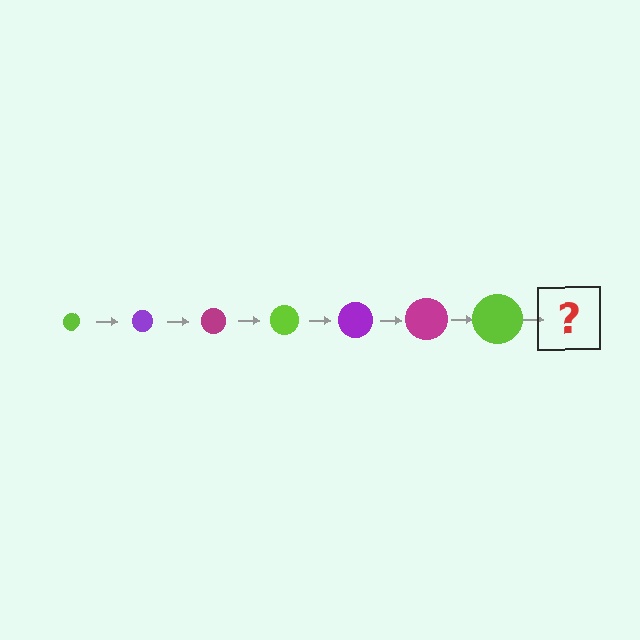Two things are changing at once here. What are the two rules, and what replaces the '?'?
The two rules are that the circle grows larger each step and the color cycles through lime, purple, and magenta. The '?' should be a purple circle, larger than the previous one.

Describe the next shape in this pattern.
It should be a purple circle, larger than the previous one.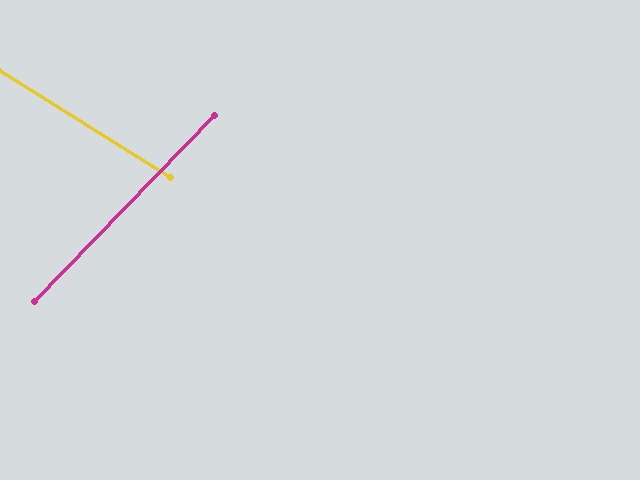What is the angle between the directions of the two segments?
Approximately 78 degrees.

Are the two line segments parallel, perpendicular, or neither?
Neither parallel nor perpendicular — they differ by about 78°.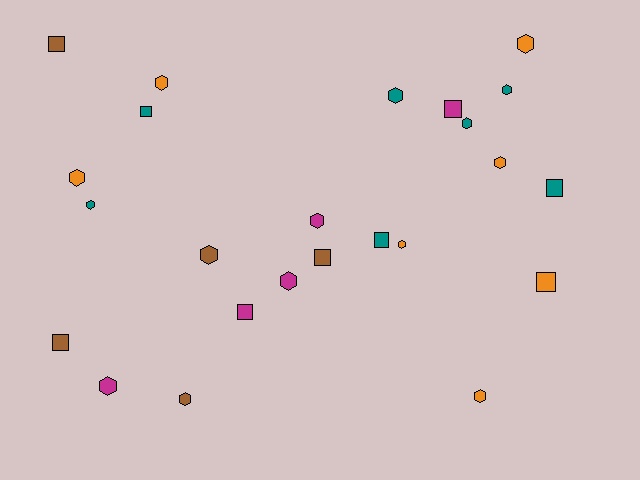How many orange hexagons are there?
There are 6 orange hexagons.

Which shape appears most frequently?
Hexagon, with 15 objects.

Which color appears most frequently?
Orange, with 7 objects.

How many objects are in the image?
There are 24 objects.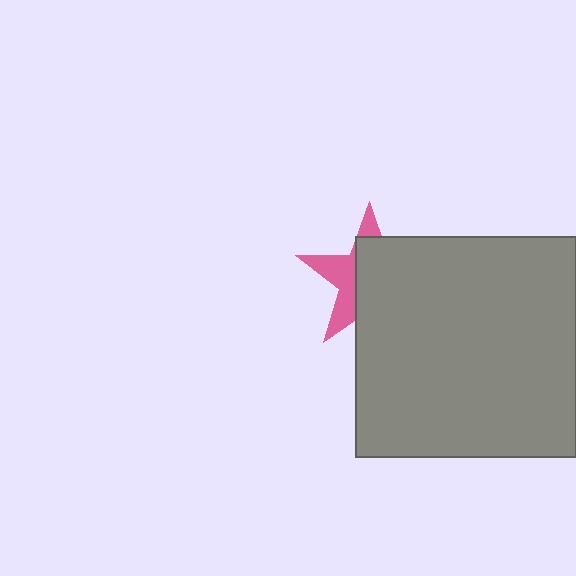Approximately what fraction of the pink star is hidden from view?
Roughly 62% of the pink star is hidden behind the gray square.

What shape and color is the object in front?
The object in front is a gray square.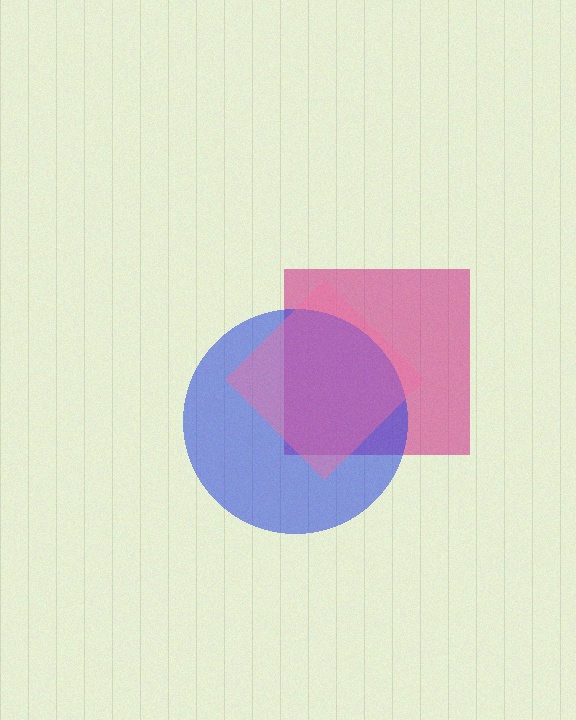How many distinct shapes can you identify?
There are 3 distinct shapes: a magenta square, a blue circle, a pink diamond.